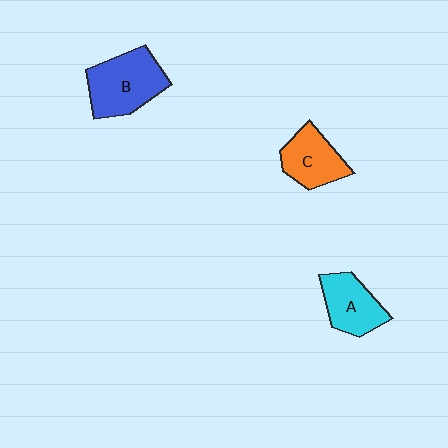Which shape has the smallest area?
Shape A (cyan).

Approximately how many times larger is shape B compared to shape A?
Approximately 1.4 times.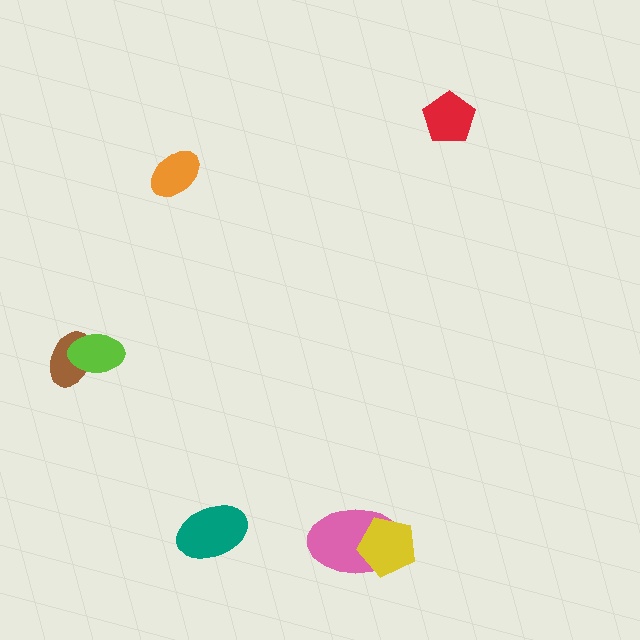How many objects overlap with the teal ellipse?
0 objects overlap with the teal ellipse.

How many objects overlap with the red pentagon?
0 objects overlap with the red pentagon.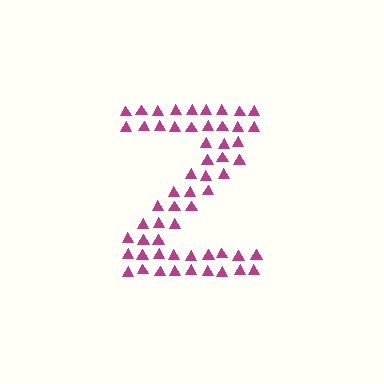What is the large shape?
The large shape is the letter Z.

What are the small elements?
The small elements are triangles.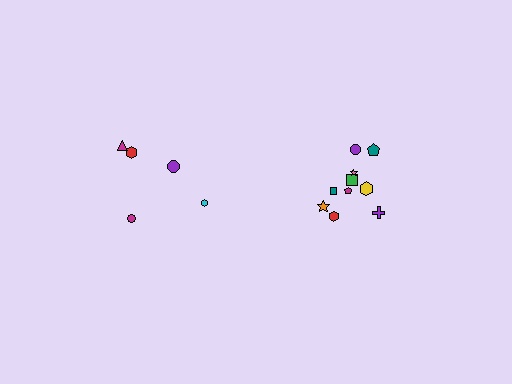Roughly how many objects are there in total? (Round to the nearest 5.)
Roughly 15 objects in total.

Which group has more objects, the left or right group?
The right group.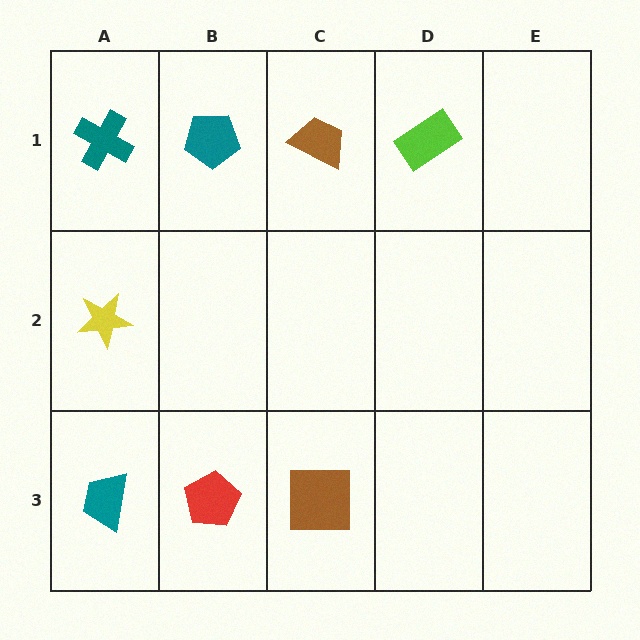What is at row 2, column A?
A yellow star.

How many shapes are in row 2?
1 shape.